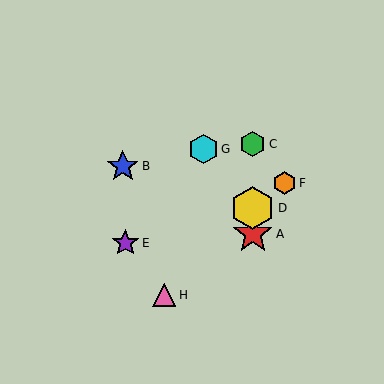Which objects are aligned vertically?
Objects A, C, D are aligned vertically.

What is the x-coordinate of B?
Object B is at x≈123.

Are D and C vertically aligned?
Yes, both are at x≈253.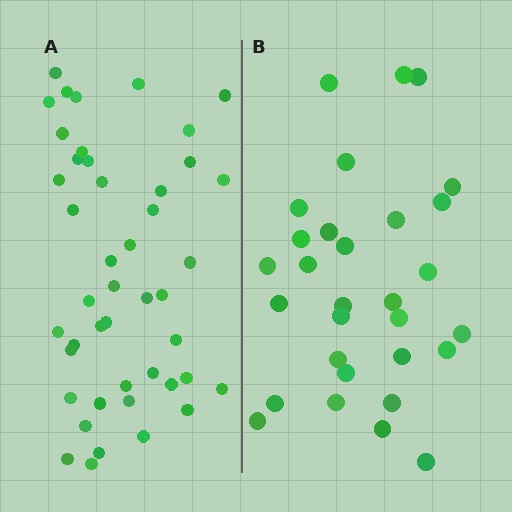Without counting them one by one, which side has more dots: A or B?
Region A (the left region) has more dots.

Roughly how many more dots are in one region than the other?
Region A has approximately 15 more dots than region B.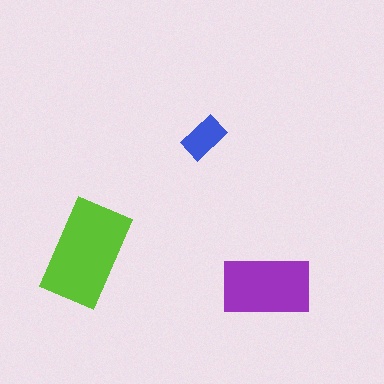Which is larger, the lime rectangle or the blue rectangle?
The lime one.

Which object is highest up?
The blue rectangle is topmost.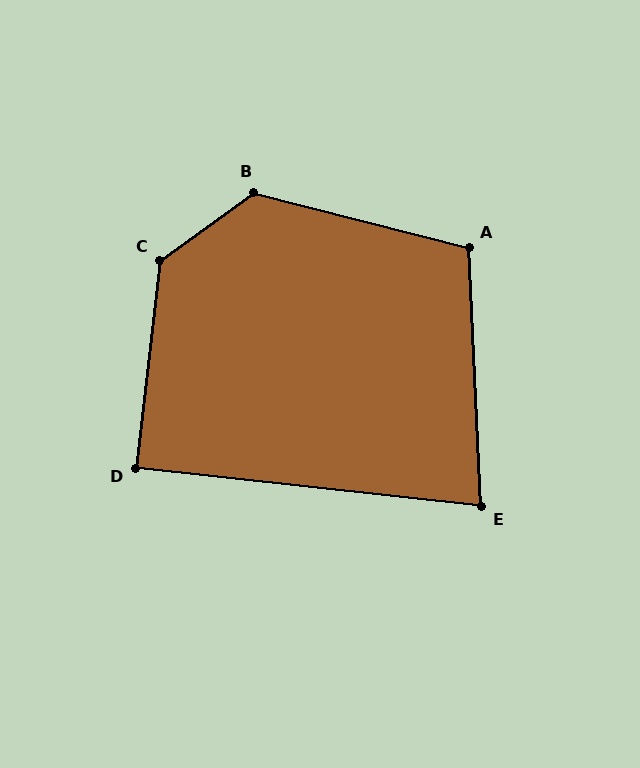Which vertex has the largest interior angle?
C, at approximately 132 degrees.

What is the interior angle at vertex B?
Approximately 130 degrees (obtuse).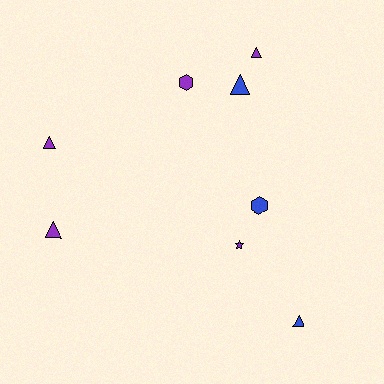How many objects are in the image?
There are 8 objects.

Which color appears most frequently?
Purple, with 5 objects.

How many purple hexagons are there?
There is 1 purple hexagon.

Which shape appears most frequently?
Triangle, with 5 objects.